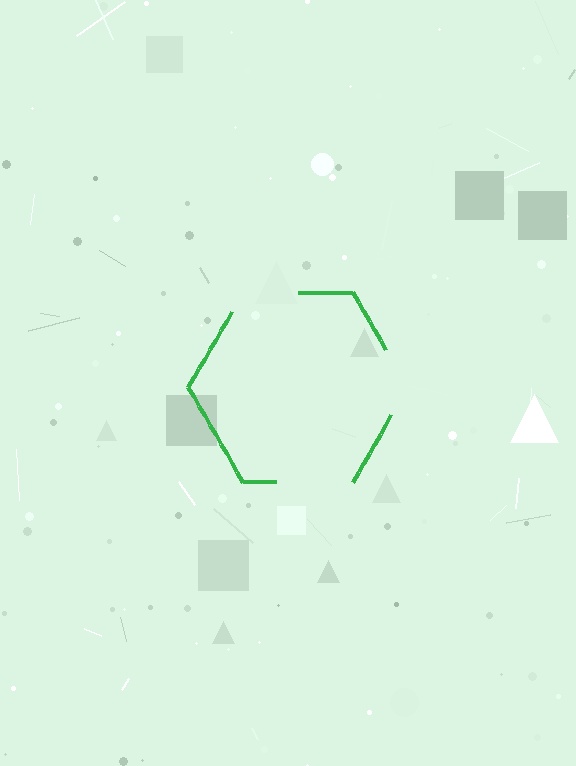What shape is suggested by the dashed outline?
The dashed outline suggests a hexagon.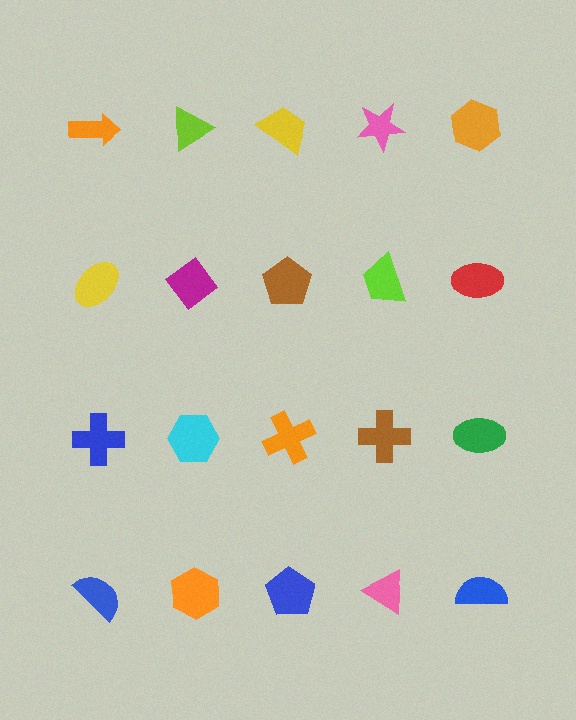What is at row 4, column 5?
A blue semicircle.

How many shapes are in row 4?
5 shapes.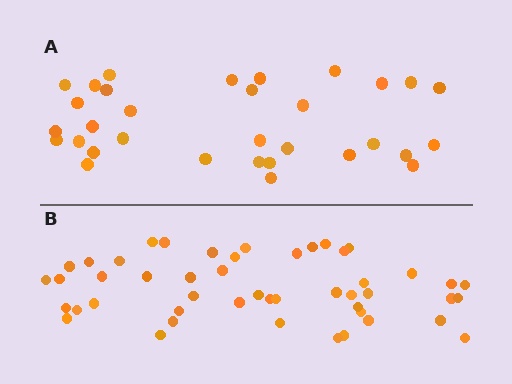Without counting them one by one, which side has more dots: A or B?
Region B (the bottom region) has more dots.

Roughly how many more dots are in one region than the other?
Region B has approximately 15 more dots than region A.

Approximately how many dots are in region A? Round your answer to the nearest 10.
About 30 dots. (The exact count is 32, which rounds to 30.)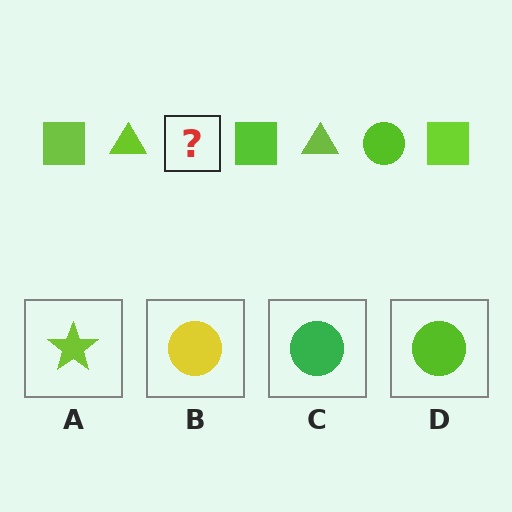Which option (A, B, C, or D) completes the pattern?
D.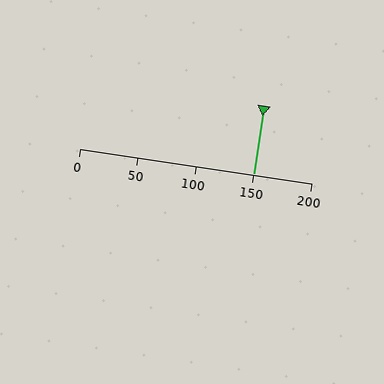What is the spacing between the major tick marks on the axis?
The major ticks are spaced 50 apart.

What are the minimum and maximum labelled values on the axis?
The axis runs from 0 to 200.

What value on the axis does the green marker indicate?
The marker indicates approximately 150.